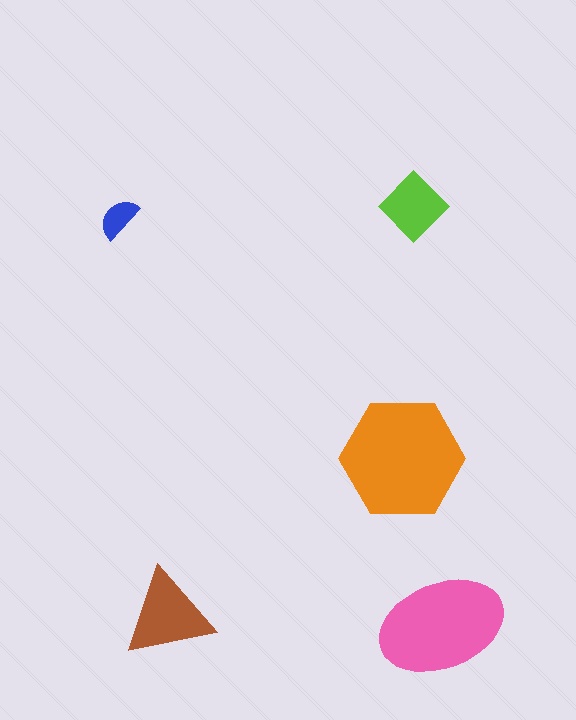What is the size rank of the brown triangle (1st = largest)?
3rd.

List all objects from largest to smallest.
The orange hexagon, the pink ellipse, the brown triangle, the lime diamond, the blue semicircle.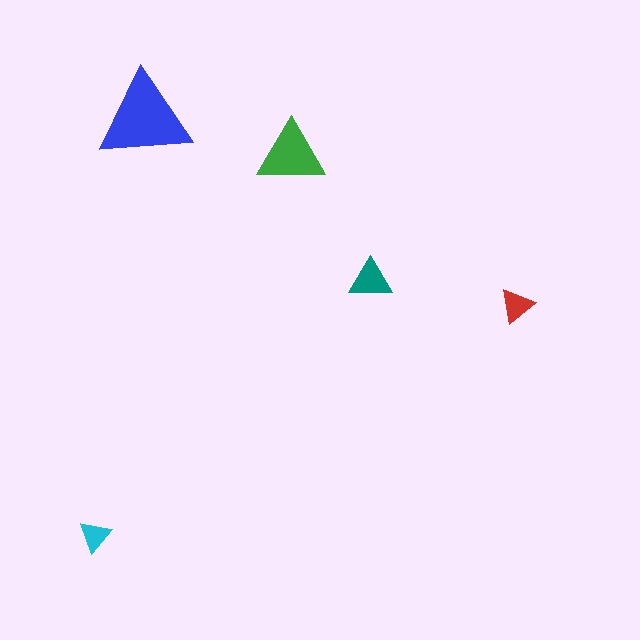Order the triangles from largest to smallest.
the blue one, the green one, the teal one, the red one, the cyan one.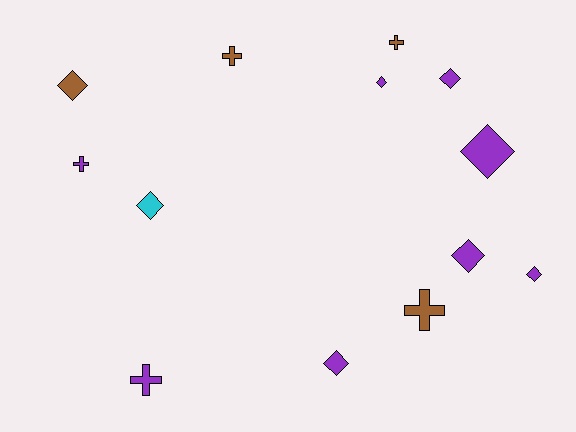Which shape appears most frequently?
Diamond, with 8 objects.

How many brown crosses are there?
There are 3 brown crosses.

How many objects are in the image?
There are 13 objects.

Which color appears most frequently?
Purple, with 8 objects.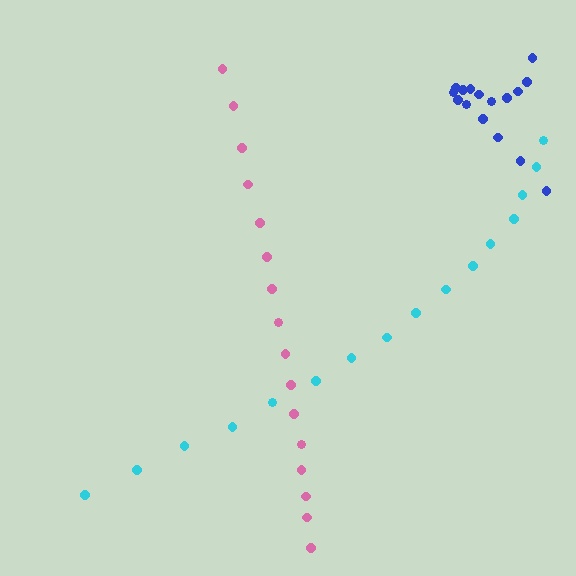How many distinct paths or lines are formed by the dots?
There are 3 distinct paths.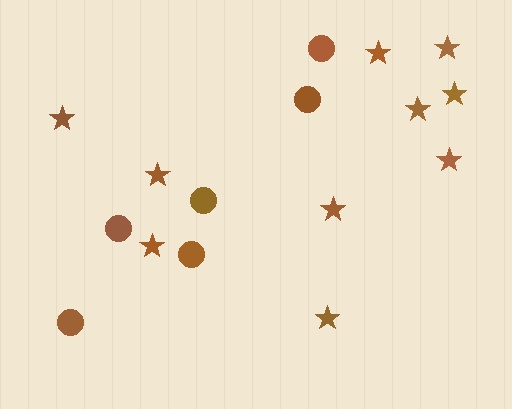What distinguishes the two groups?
There are 2 groups: one group of circles (6) and one group of stars (10).